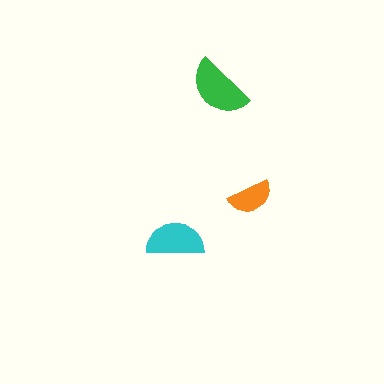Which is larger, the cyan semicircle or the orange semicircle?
The cyan one.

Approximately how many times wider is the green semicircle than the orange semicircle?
About 1.5 times wider.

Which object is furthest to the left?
The cyan semicircle is leftmost.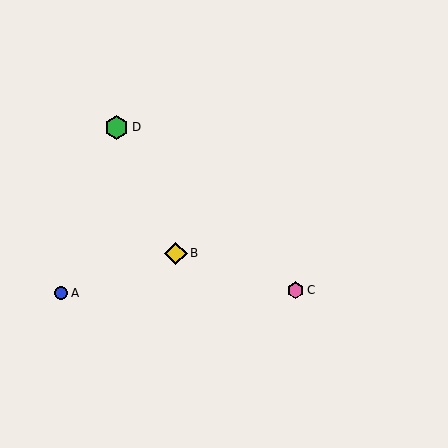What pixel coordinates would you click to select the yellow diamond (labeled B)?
Click at (176, 253) to select the yellow diamond B.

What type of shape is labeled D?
Shape D is a green hexagon.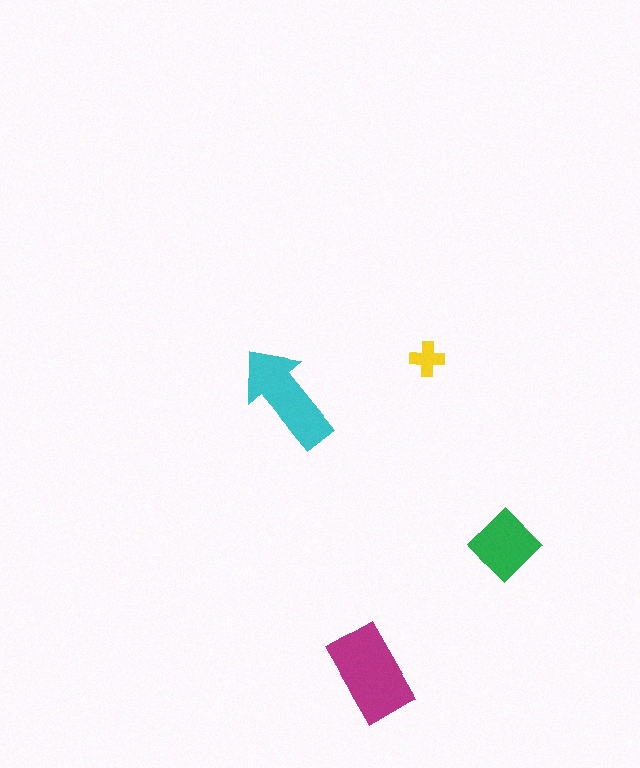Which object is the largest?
The magenta rectangle.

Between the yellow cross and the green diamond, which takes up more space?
The green diamond.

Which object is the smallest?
The yellow cross.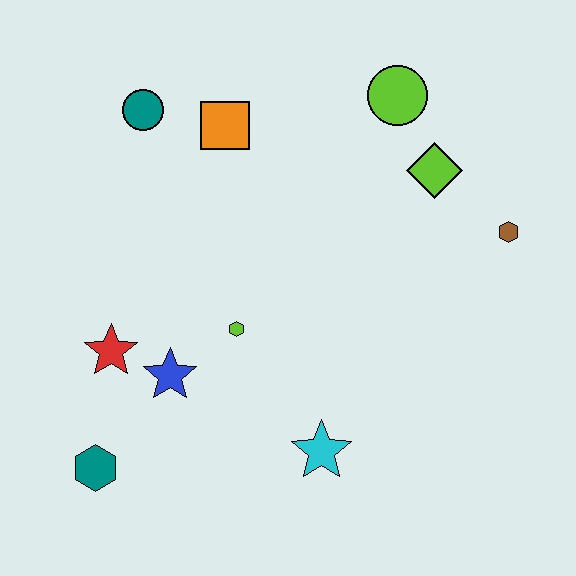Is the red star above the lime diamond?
No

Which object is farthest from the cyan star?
The teal circle is farthest from the cyan star.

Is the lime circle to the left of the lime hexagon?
No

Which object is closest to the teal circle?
The orange square is closest to the teal circle.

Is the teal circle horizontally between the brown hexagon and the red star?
Yes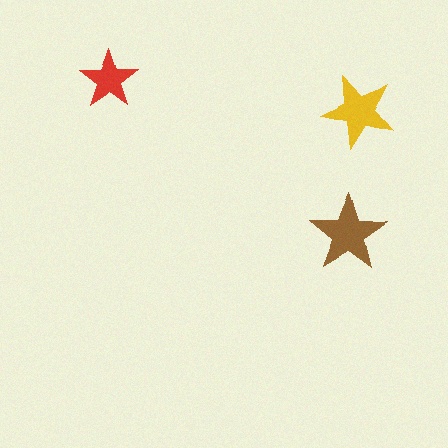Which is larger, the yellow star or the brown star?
The brown one.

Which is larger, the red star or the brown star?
The brown one.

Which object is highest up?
The red star is topmost.